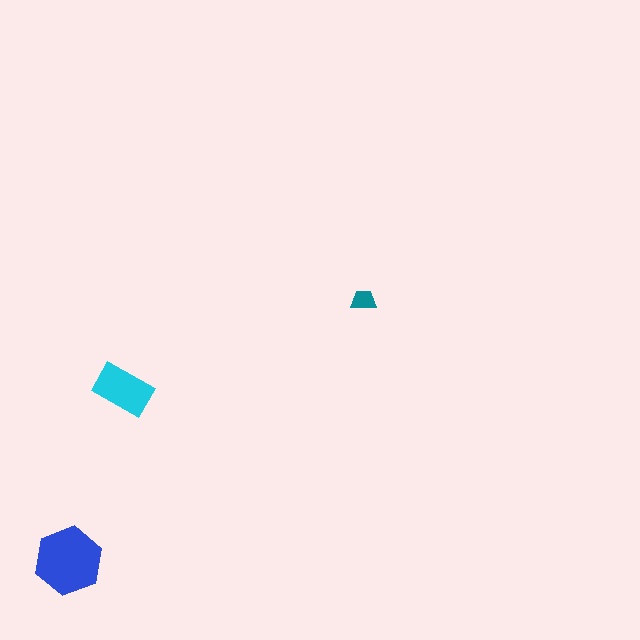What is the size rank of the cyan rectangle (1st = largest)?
2nd.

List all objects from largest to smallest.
The blue hexagon, the cyan rectangle, the teal trapezoid.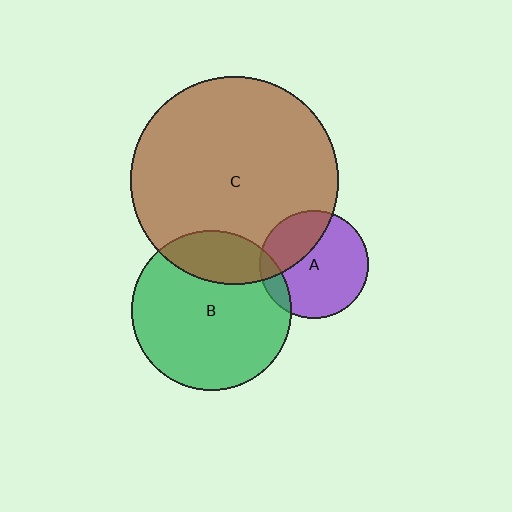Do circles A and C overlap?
Yes.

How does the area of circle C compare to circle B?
Approximately 1.7 times.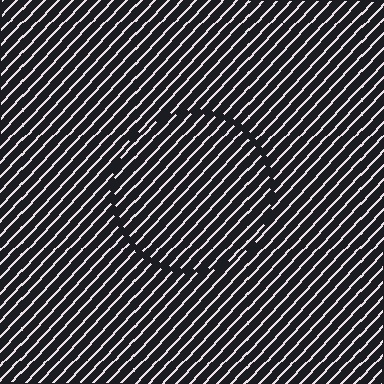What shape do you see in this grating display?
An illusory circle. The interior of the shape contains the same grating, shifted by half a period — the contour is defined by the phase discontinuity where line-ends from the inner and outer gratings abut.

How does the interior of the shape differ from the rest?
The interior of the shape contains the same grating, shifted by half a period — the contour is defined by the phase discontinuity where line-ends from the inner and outer gratings abut.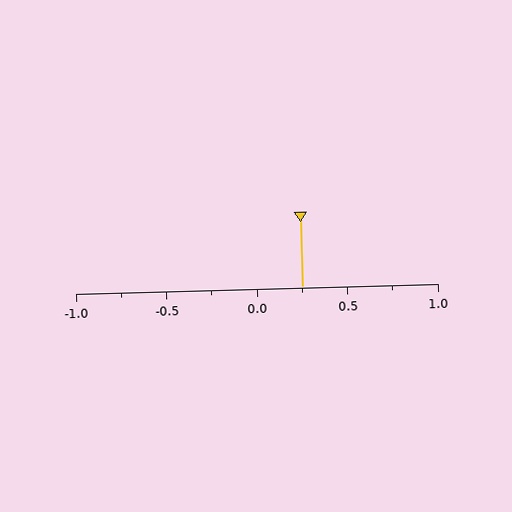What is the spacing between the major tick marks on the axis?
The major ticks are spaced 0.5 apart.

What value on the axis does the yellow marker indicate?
The marker indicates approximately 0.25.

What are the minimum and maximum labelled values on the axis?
The axis runs from -1.0 to 1.0.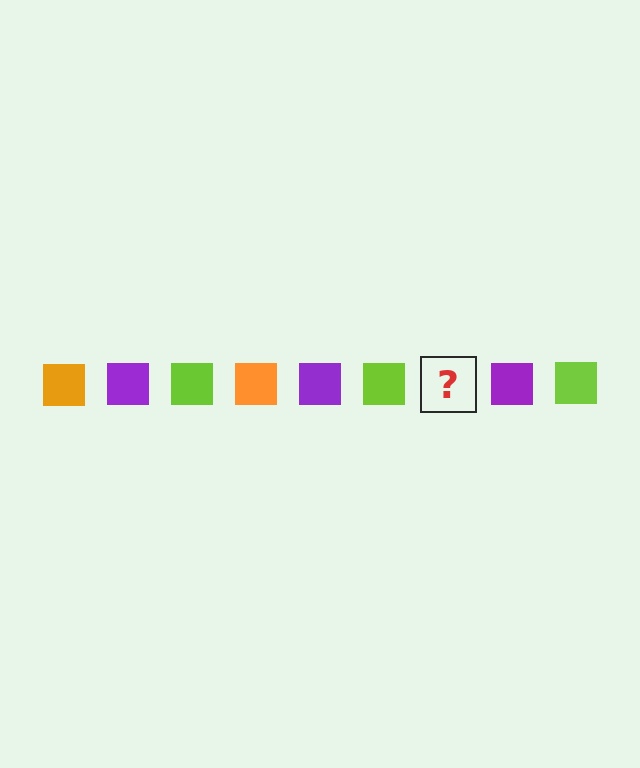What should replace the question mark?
The question mark should be replaced with an orange square.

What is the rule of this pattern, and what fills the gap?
The rule is that the pattern cycles through orange, purple, lime squares. The gap should be filled with an orange square.